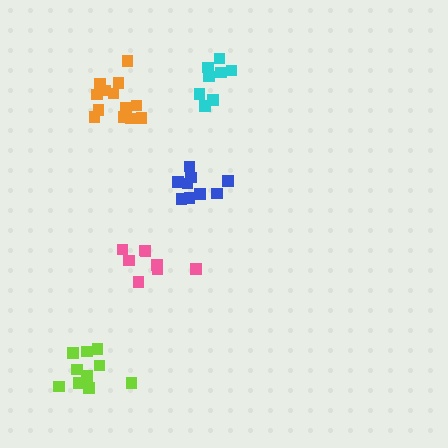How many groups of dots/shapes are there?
There are 5 groups.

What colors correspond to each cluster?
The clusters are colored: orange, blue, lime, pink, cyan.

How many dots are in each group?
Group 1: 13 dots, Group 2: 10 dots, Group 3: 10 dots, Group 4: 8 dots, Group 5: 8 dots (49 total).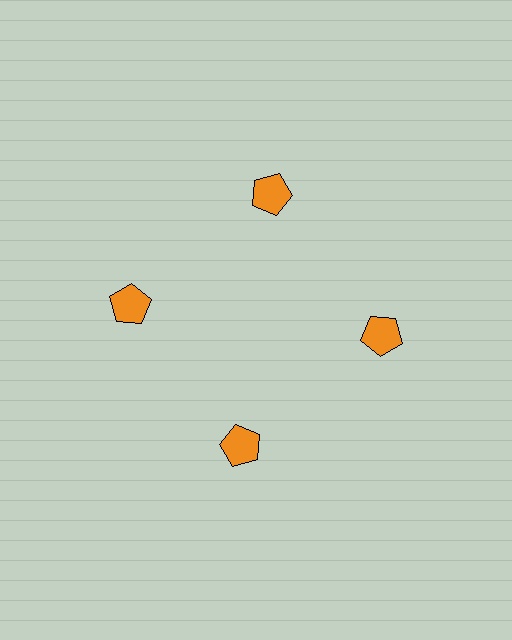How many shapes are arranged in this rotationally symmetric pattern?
There are 4 shapes, arranged in 4 groups of 1.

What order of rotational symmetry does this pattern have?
This pattern has 4-fold rotational symmetry.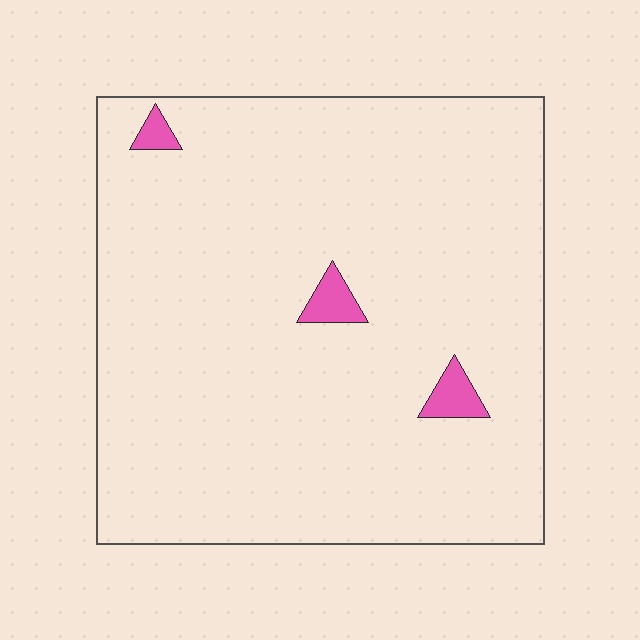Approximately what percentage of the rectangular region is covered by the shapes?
Approximately 5%.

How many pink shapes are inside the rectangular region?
3.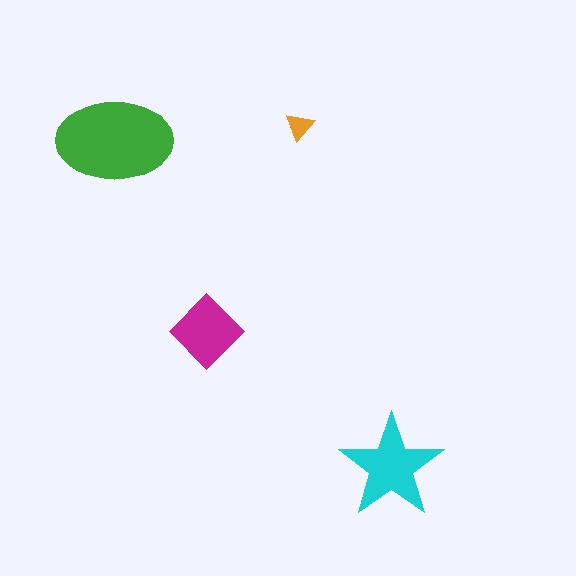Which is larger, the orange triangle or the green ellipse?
The green ellipse.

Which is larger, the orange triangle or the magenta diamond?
The magenta diamond.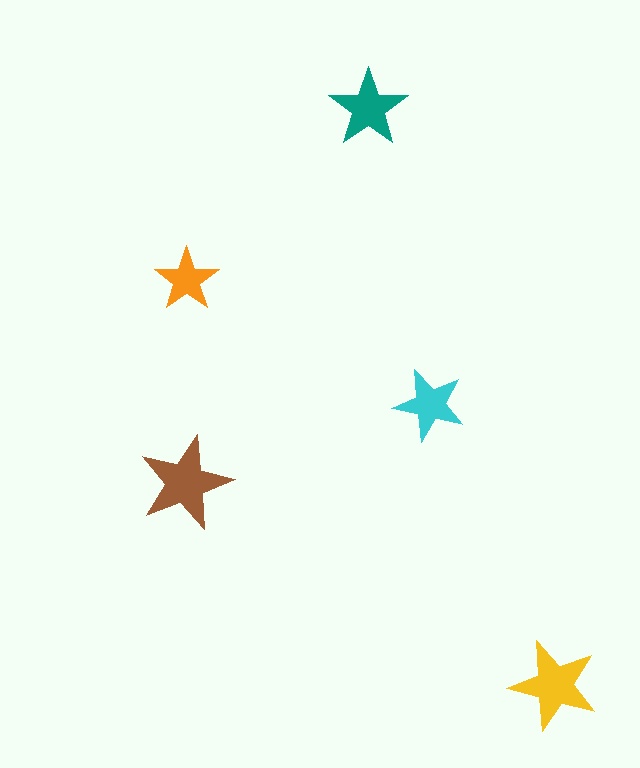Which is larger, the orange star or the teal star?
The teal one.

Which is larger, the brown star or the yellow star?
The brown one.